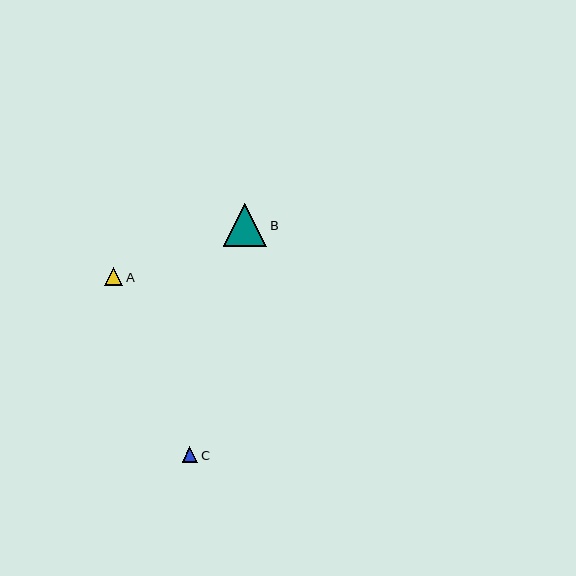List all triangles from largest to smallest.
From largest to smallest: B, A, C.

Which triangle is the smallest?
Triangle C is the smallest with a size of approximately 16 pixels.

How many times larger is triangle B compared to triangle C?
Triangle B is approximately 2.8 times the size of triangle C.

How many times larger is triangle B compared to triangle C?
Triangle B is approximately 2.8 times the size of triangle C.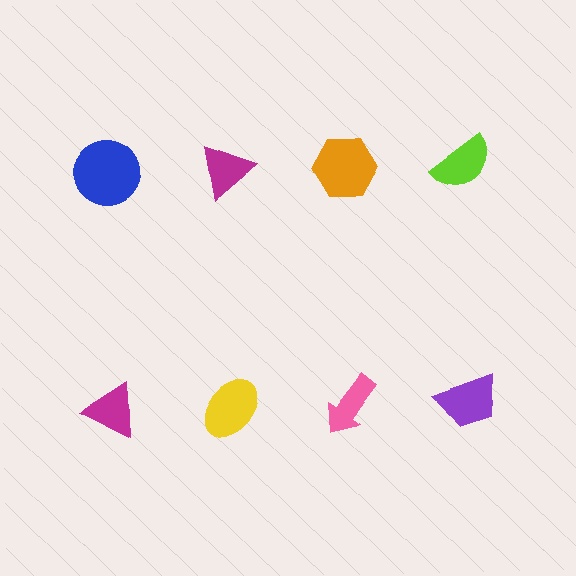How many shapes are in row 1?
4 shapes.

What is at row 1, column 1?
A blue circle.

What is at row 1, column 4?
A lime semicircle.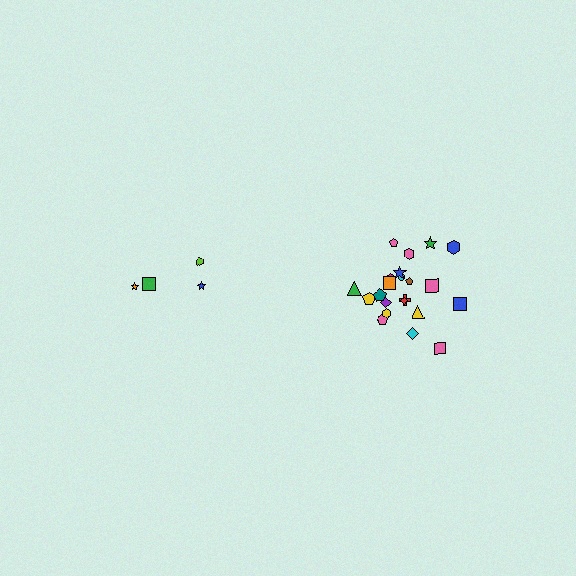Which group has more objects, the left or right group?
The right group.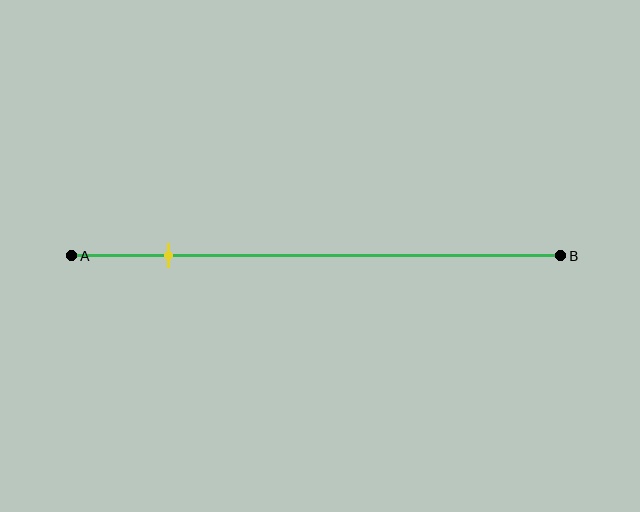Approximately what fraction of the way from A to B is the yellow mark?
The yellow mark is approximately 20% of the way from A to B.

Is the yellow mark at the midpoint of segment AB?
No, the mark is at about 20% from A, not at the 50% midpoint.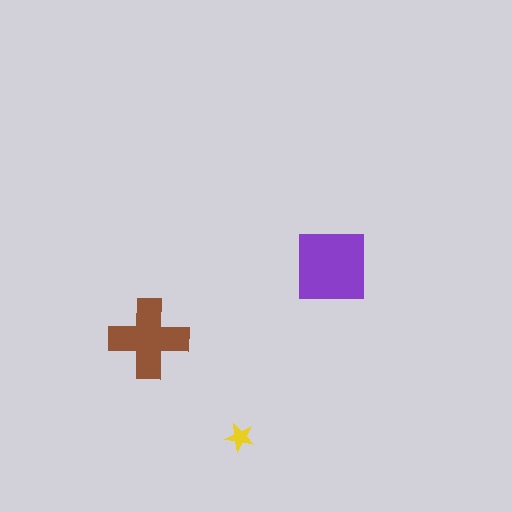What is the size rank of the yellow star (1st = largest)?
3rd.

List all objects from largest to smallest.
The purple square, the brown cross, the yellow star.